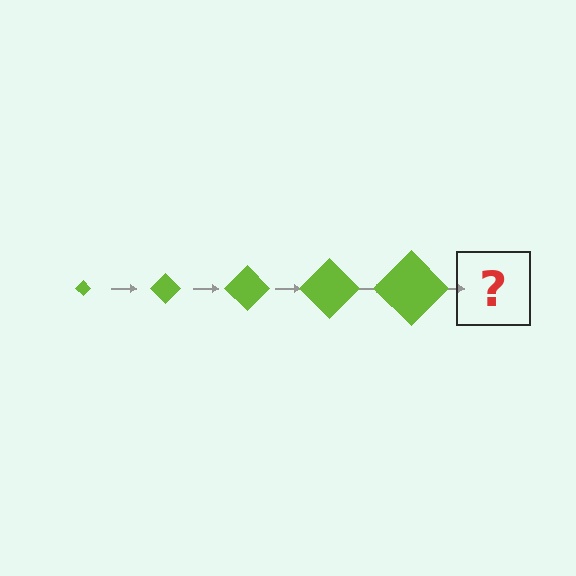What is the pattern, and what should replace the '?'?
The pattern is that the diamond gets progressively larger each step. The '?' should be a lime diamond, larger than the previous one.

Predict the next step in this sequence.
The next step is a lime diamond, larger than the previous one.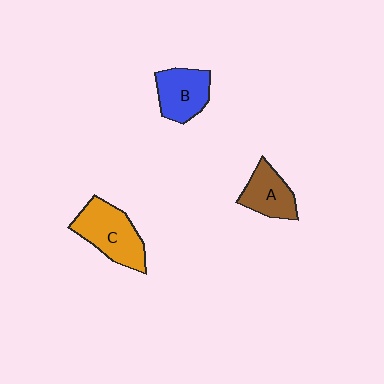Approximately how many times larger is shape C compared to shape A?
Approximately 1.4 times.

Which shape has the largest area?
Shape C (orange).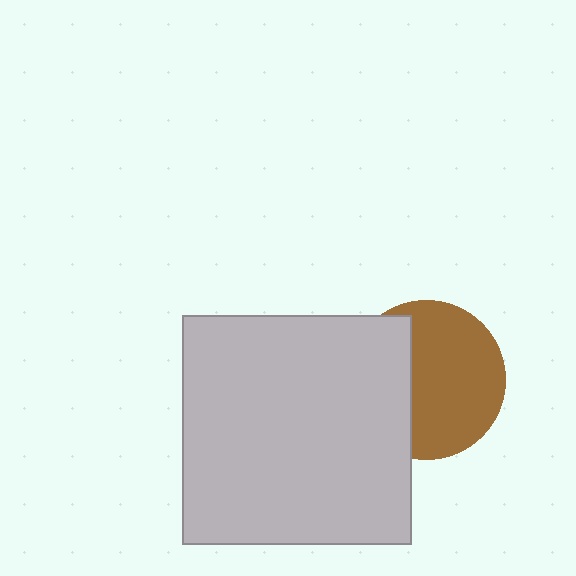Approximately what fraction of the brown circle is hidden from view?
Roughly 37% of the brown circle is hidden behind the light gray square.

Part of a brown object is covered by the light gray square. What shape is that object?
It is a circle.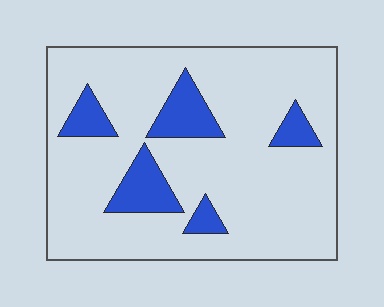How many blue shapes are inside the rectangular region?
5.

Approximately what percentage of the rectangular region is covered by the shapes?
Approximately 15%.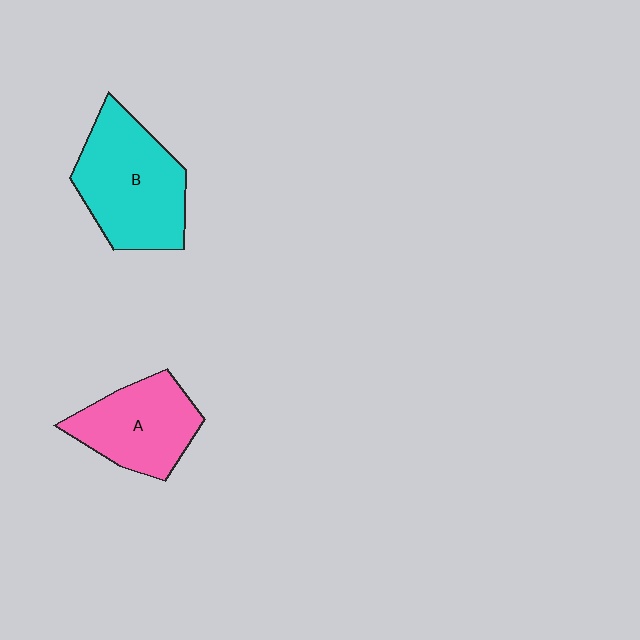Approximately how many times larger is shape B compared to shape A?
Approximately 1.3 times.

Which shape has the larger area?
Shape B (cyan).